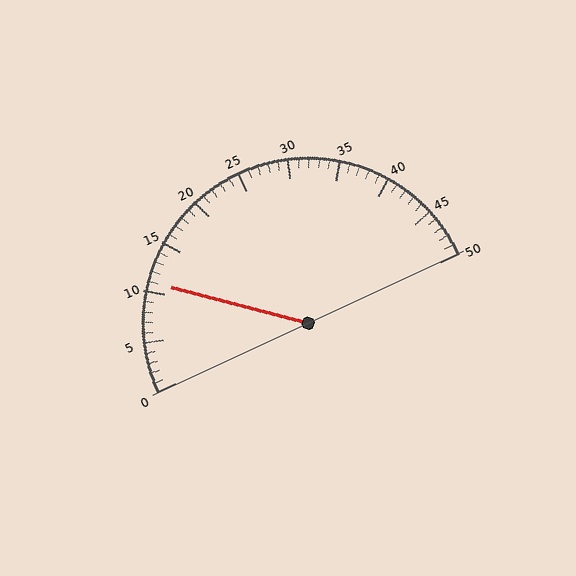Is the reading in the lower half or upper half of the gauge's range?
The reading is in the lower half of the range (0 to 50).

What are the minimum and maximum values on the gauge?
The gauge ranges from 0 to 50.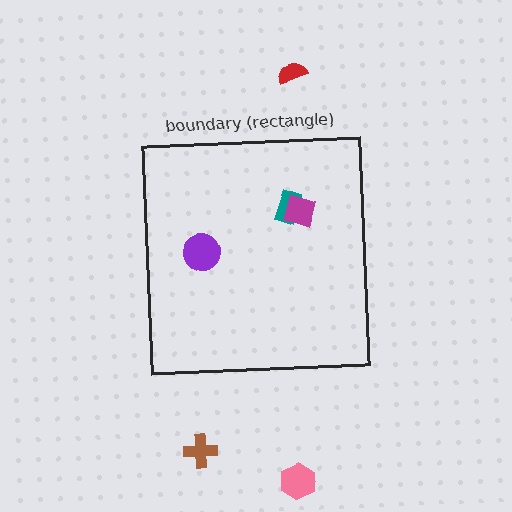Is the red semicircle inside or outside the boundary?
Outside.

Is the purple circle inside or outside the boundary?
Inside.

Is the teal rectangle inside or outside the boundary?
Inside.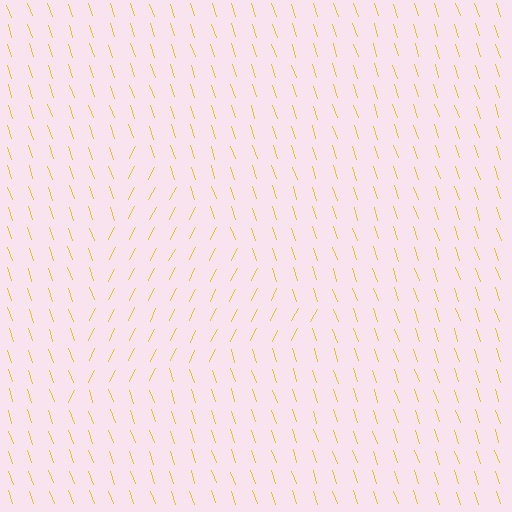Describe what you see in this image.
The image is filled with small yellow line segments. A triangle region in the image has lines oriented differently from the surrounding lines, creating a visible texture boundary.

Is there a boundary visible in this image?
Yes, there is a texture boundary formed by a change in line orientation.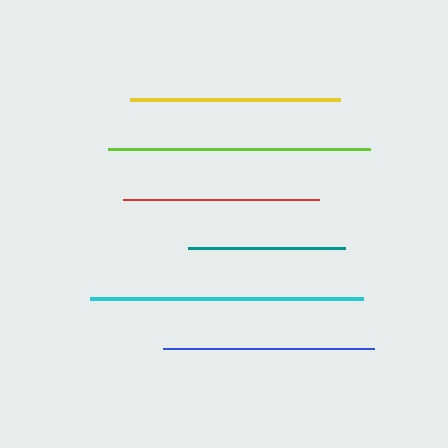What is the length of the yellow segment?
The yellow segment is approximately 209 pixels long.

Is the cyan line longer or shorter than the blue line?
The cyan line is longer than the blue line.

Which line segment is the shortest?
The teal line is the shortest at approximately 157 pixels.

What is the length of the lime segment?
The lime segment is approximately 262 pixels long.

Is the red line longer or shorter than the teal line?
The red line is longer than the teal line.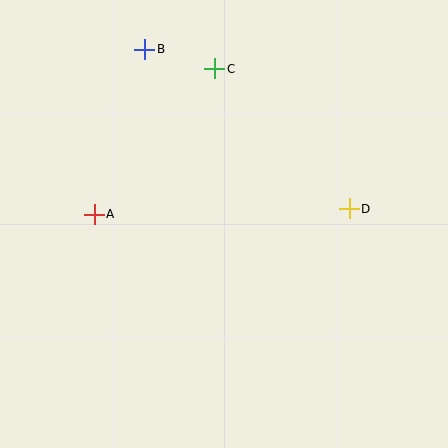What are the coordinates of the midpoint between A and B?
The midpoint between A and B is at (119, 132).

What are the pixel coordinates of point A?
Point A is at (94, 214).